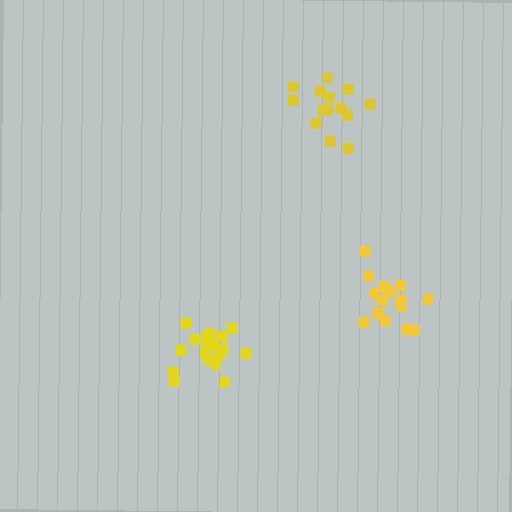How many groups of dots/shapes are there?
There are 3 groups.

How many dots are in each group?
Group 1: 15 dots, Group 2: 19 dots, Group 3: 14 dots (48 total).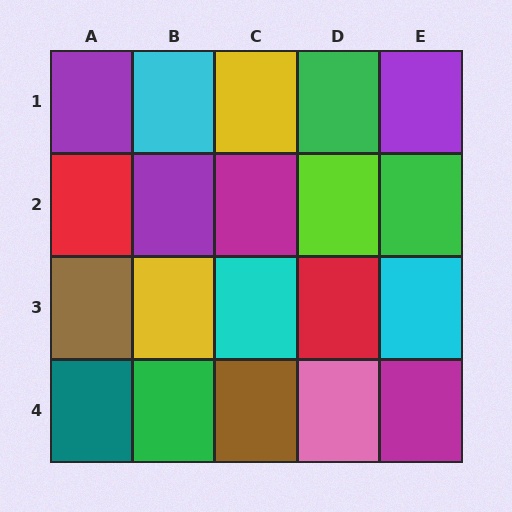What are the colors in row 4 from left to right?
Teal, green, brown, pink, magenta.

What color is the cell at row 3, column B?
Yellow.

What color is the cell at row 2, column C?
Magenta.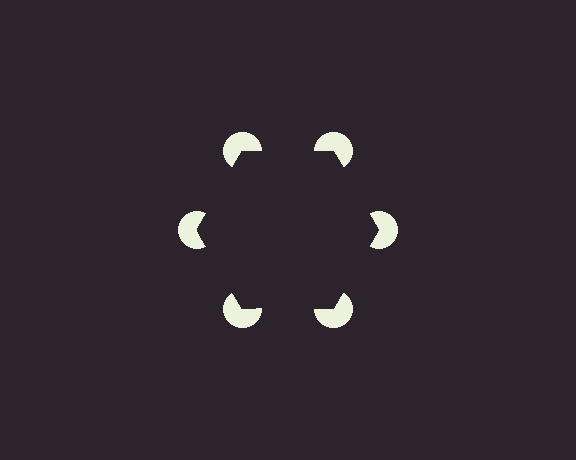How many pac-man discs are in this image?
There are 6 — one at each vertex of the illusory hexagon.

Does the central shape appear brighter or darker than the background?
It typically appears slightly darker than the background, even though no actual brightness change is drawn.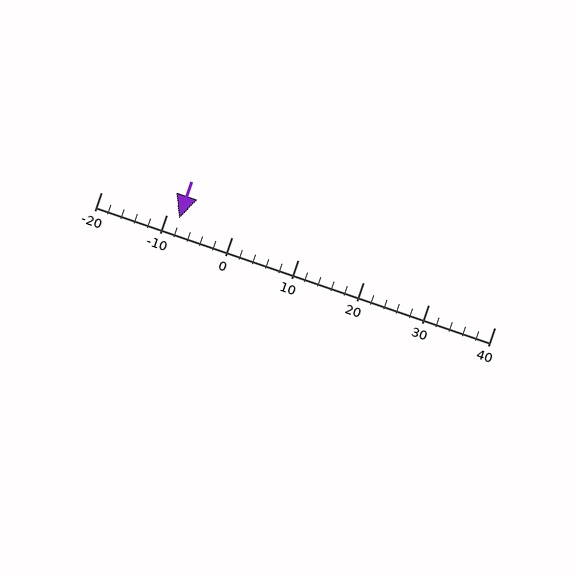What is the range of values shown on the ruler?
The ruler shows values from -20 to 40.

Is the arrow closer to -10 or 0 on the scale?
The arrow is closer to -10.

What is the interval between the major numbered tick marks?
The major tick marks are spaced 10 units apart.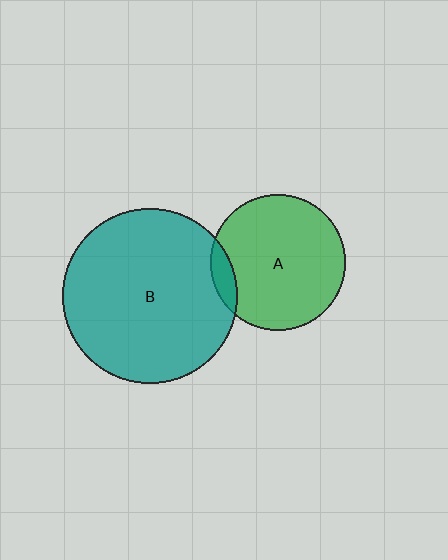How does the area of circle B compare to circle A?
Approximately 1.7 times.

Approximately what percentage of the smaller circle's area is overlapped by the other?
Approximately 10%.